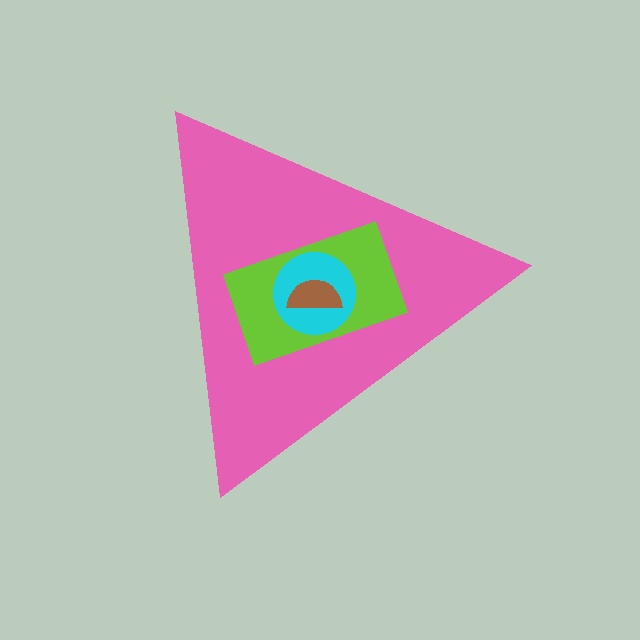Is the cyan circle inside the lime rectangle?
Yes.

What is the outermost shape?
The pink triangle.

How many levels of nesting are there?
4.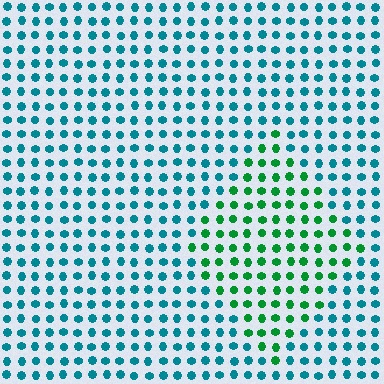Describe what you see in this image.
The image is filled with small teal elements in a uniform arrangement. A diamond-shaped region is visible where the elements are tinted to a slightly different hue, forming a subtle color boundary.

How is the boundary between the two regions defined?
The boundary is defined purely by a slight shift in hue (about 47 degrees). Spacing, size, and orientation are identical on both sides.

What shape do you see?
I see a diamond.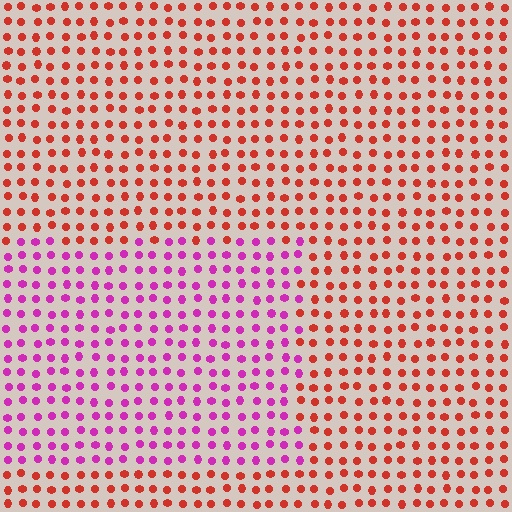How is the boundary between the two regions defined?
The boundary is defined purely by a slight shift in hue (about 55 degrees). Spacing, size, and orientation are identical on both sides.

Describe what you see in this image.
The image is filled with small red elements in a uniform arrangement. A rectangle-shaped region is visible where the elements are tinted to a slightly different hue, forming a subtle color boundary.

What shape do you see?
I see a rectangle.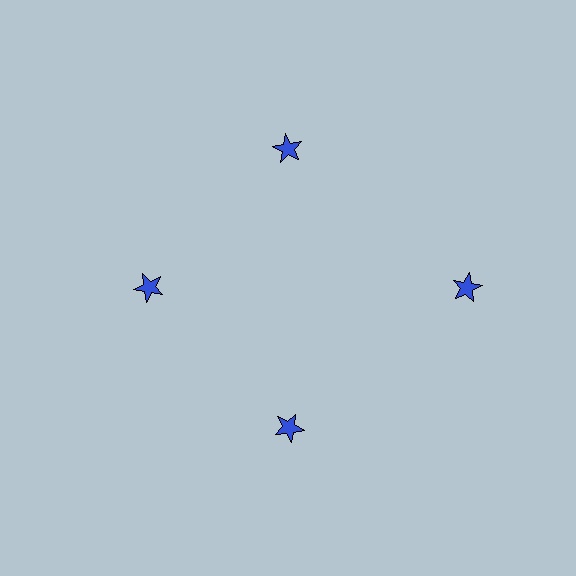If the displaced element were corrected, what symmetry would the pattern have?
It would have 4-fold rotational symmetry — the pattern would map onto itself every 90 degrees.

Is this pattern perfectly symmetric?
No. The 4 blue stars are arranged in a ring, but one element near the 3 o'clock position is pushed outward from the center, breaking the 4-fold rotational symmetry.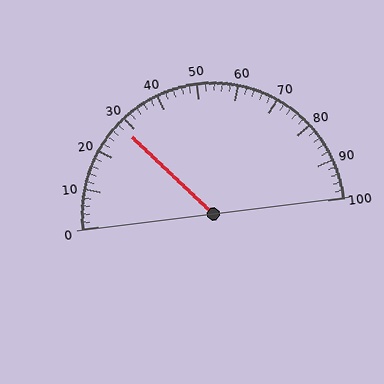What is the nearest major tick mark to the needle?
The nearest major tick mark is 30.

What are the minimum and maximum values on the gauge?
The gauge ranges from 0 to 100.